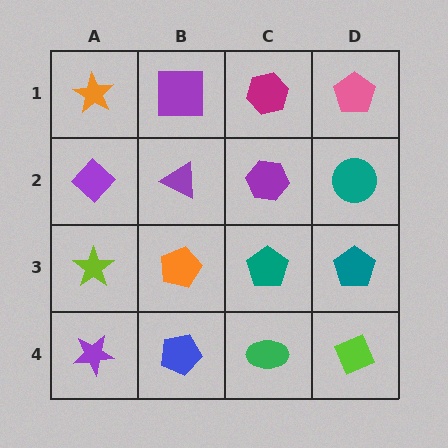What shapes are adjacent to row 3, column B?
A purple triangle (row 2, column B), a blue pentagon (row 4, column B), a lime star (row 3, column A), a teal pentagon (row 3, column C).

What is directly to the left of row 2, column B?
A purple diamond.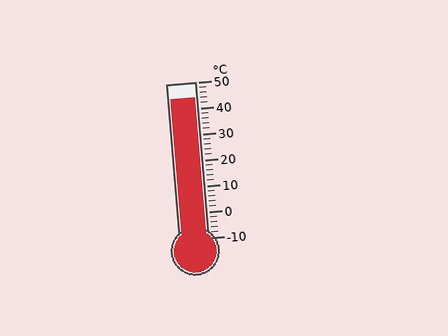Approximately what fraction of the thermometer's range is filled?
The thermometer is filled to approximately 90% of its range.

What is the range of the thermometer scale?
The thermometer scale ranges from -10°C to 50°C.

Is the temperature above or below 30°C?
The temperature is above 30°C.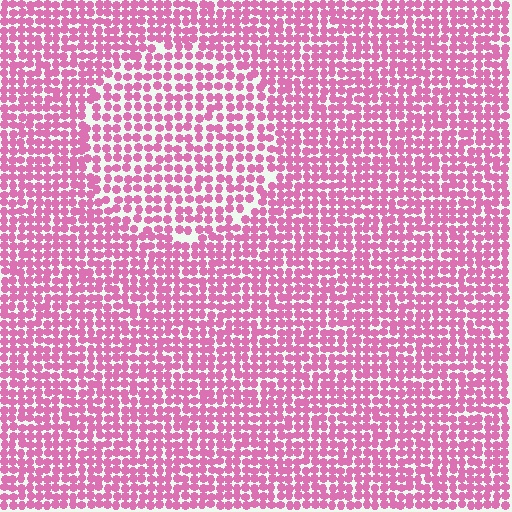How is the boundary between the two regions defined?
The boundary is defined by a change in element density (approximately 1.4x ratio). All elements are the same color, size, and shape.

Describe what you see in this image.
The image contains small pink elements arranged at two different densities. A circle-shaped region is visible where the elements are less densely packed than the surrounding area.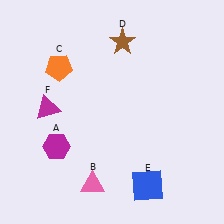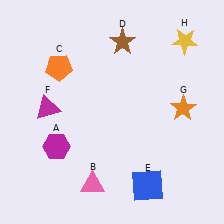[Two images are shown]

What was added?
An orange star (G), a yellow star (H) were added in Image 2.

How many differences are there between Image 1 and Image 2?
There are 2 differences between the two images.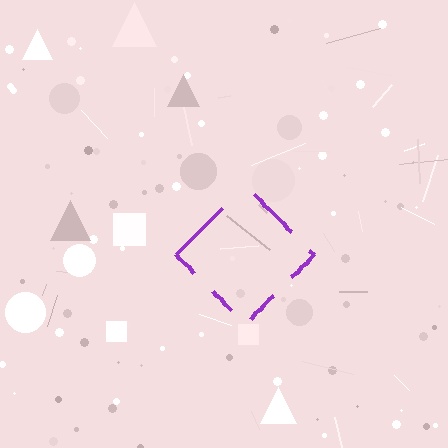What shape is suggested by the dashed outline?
The dashed outline suggests a diamond.